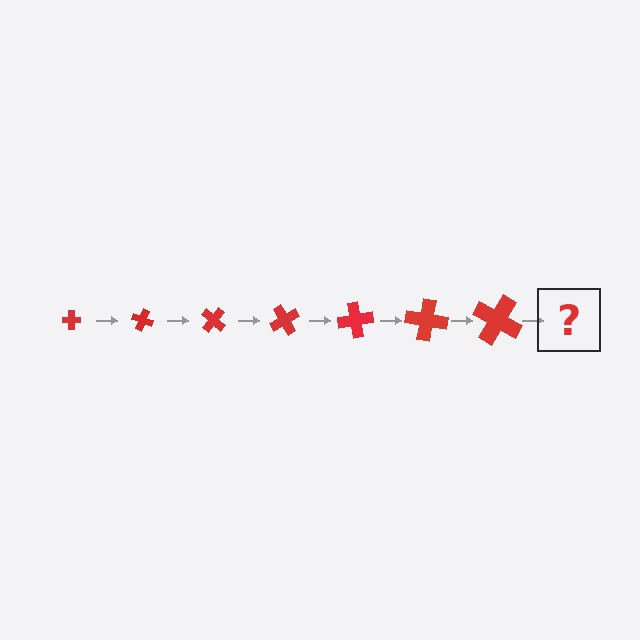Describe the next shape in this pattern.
It should be a cross, larger than the previous one and rotated 140 degrees from the start.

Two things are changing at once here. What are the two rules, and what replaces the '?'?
The two rules are that the cross grows larger each step and it rotates 20 degrees each step. The '?' should be a cross, larger than the previous one and rotated 140 degrees from the start.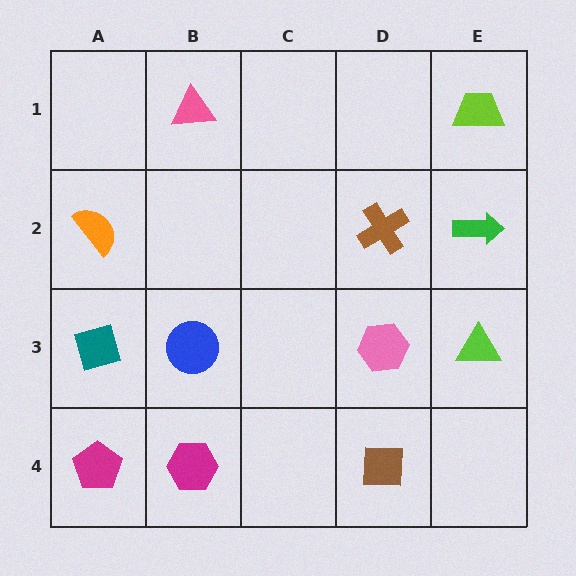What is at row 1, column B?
A pink triangle.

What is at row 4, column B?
A magenta hexagon.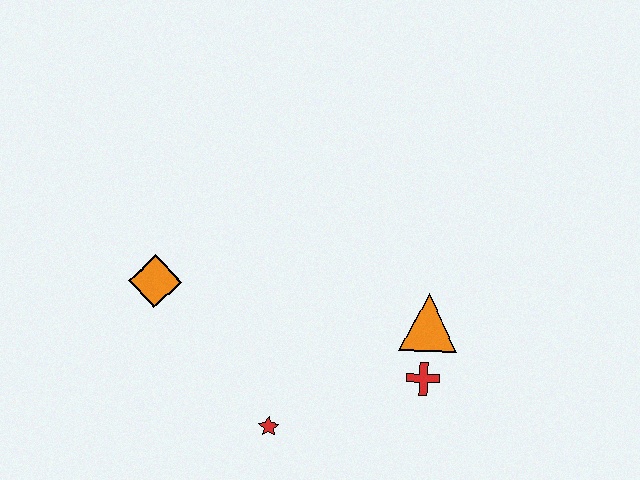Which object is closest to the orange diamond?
The red star is closest to the orange diamond.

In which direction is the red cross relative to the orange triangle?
The red cross is below the orange triangle.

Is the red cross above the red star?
Yes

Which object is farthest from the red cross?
The orange diamond is farthest from the red cross.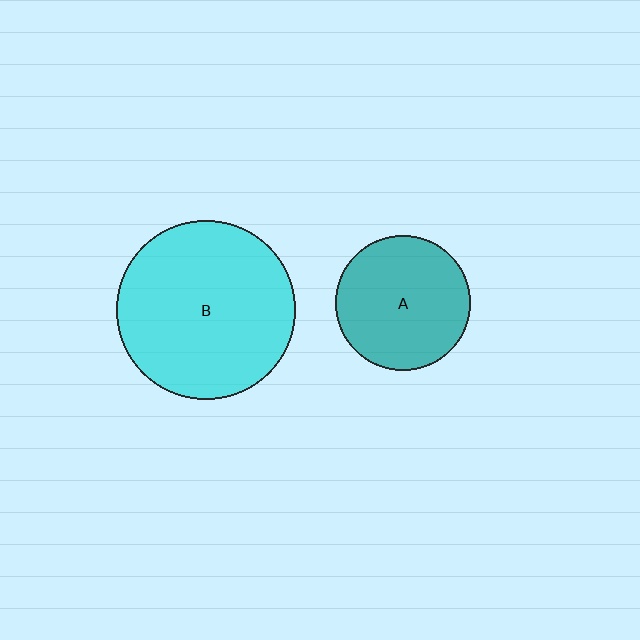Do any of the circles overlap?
No, none of the circles overlap.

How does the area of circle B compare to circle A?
Approximately 1.7 times.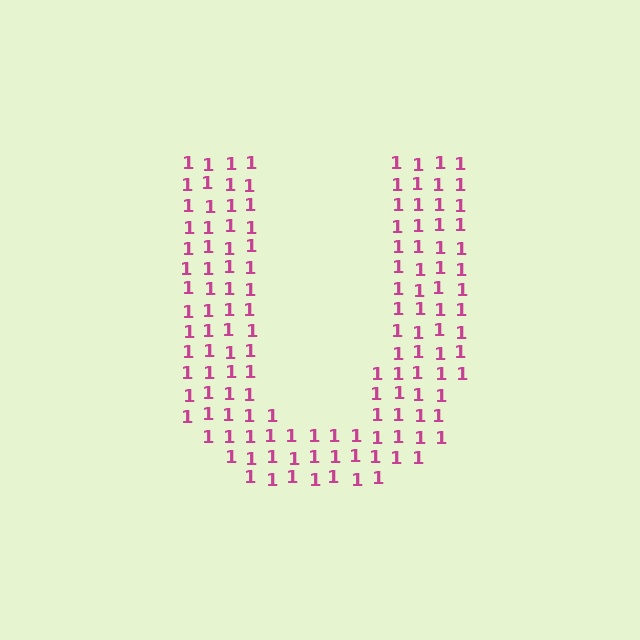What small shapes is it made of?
It is made of small digit 1's.